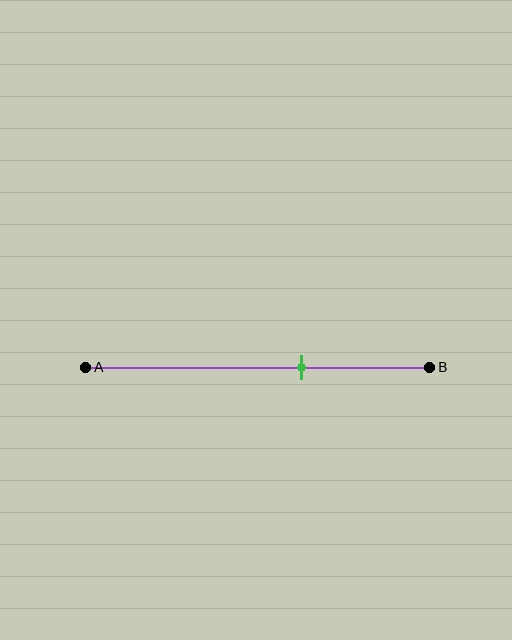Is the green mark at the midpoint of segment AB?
No, the mark is at about 65% from A, not at the 50% midpoint.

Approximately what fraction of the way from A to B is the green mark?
The green mark is approximately 65% of the way from A to B.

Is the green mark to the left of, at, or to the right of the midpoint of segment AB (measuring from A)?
The green mark is to the right of the midpoint of segment AB.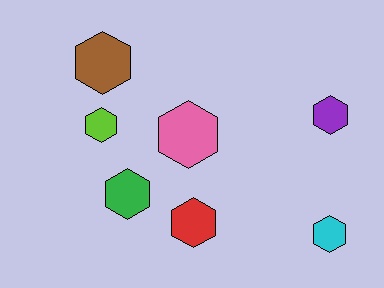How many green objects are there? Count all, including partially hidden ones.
There is 1 green object.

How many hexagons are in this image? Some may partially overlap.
There are 7 hexagons.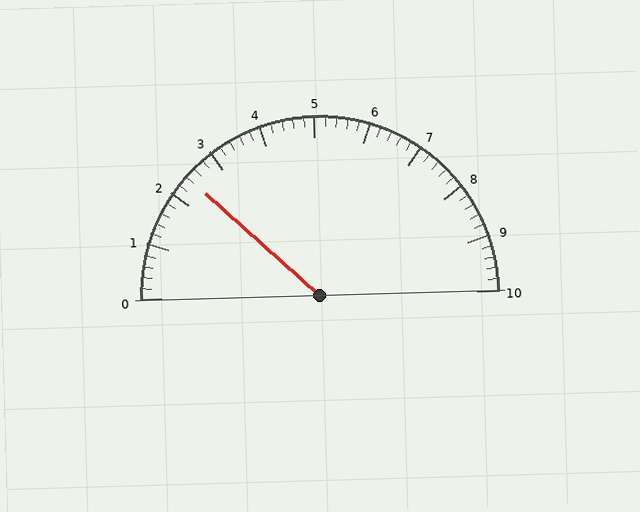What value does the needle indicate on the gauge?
The needle indicates approximately 2.4.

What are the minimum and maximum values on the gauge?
The gauge ranges from 0 to 10.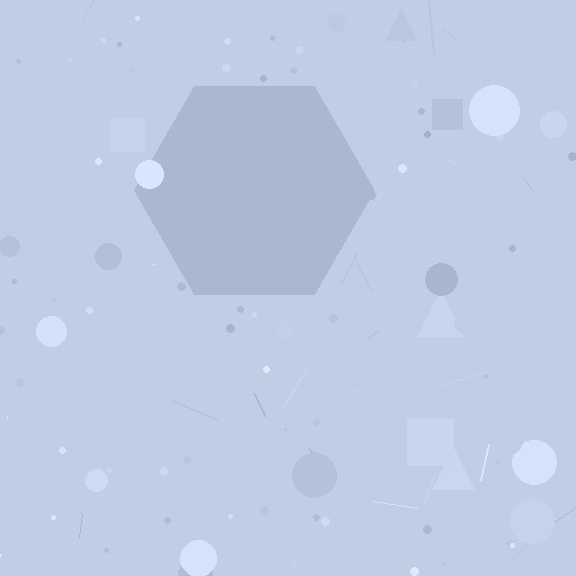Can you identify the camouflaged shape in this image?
The camouflaged shape is a hexagon.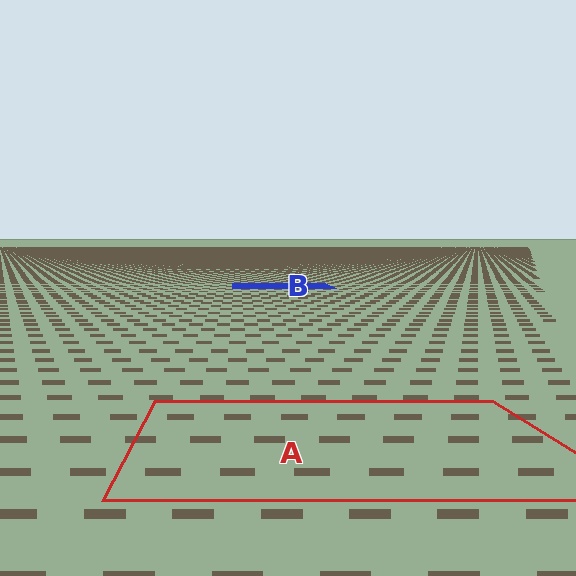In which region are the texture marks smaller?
The texture marks are smaller in region B, because it is farther away.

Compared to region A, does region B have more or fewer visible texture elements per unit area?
Region B has more texture elements per unit area — they are packed more densely because it is farther away.